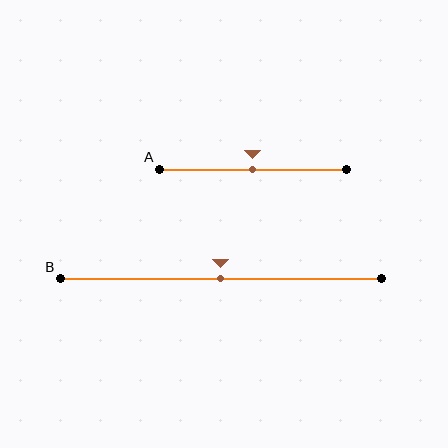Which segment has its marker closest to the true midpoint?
Segment A has its marker closest to the true midpoint.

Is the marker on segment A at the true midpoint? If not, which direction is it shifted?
Yes, the marker on segment A is at the true midpoint.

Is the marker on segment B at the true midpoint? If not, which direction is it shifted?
Yes, the marker on segment B is at the true midpoint.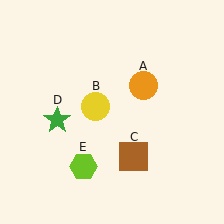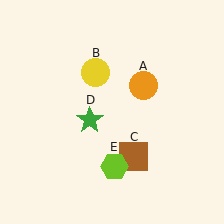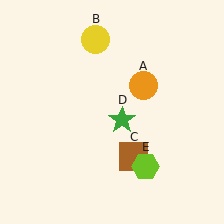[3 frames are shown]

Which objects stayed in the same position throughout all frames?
Orange circle (object A) and brown square (object C) remained stationary.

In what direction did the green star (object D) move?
The green star (object D) moved right.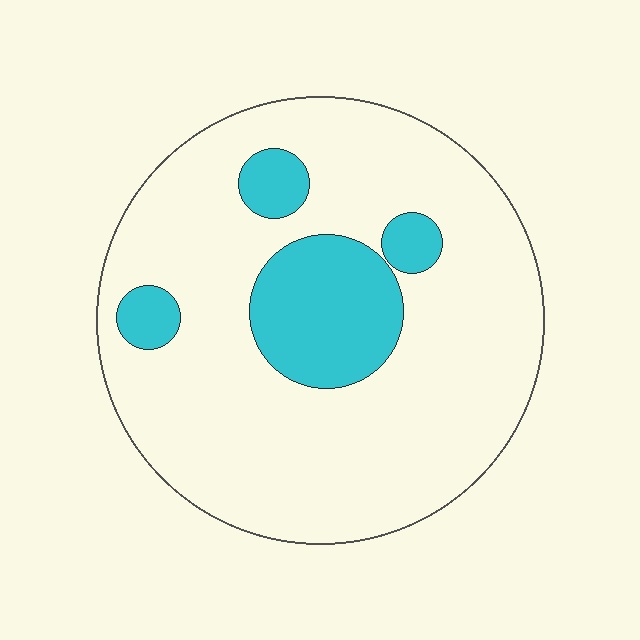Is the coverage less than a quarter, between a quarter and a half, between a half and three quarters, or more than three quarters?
Less than a quarter.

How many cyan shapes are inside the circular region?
4.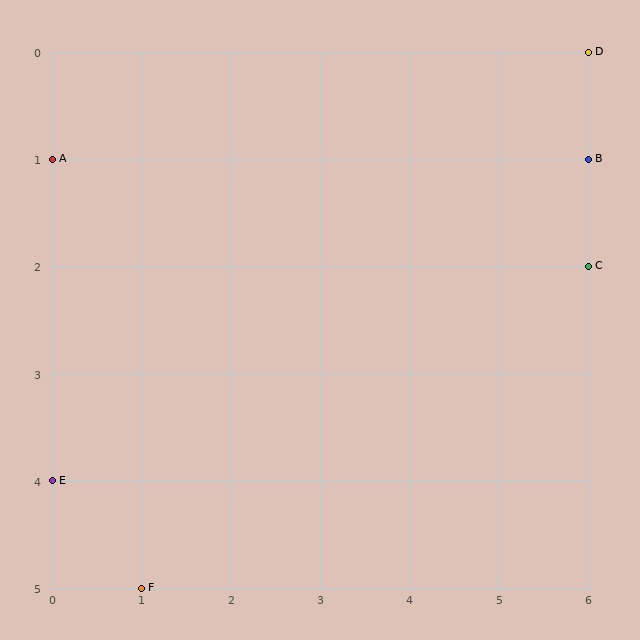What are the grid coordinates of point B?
Point B is at grid coordinates (6, 1).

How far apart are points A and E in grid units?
Points A and E are 3 rows apart.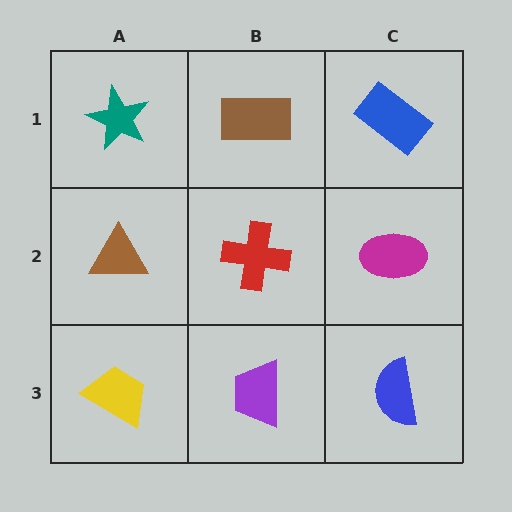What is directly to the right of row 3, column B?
A blue semicircle.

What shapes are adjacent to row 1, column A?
A brown triangle (row 2, column A), a brown rectangle (row 1, column B).